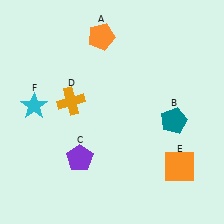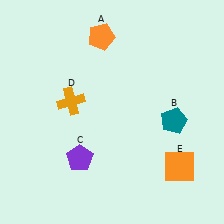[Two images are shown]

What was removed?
The cyan star (F) was removed in Image 2.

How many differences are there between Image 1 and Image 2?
There is 1 difference between the two images.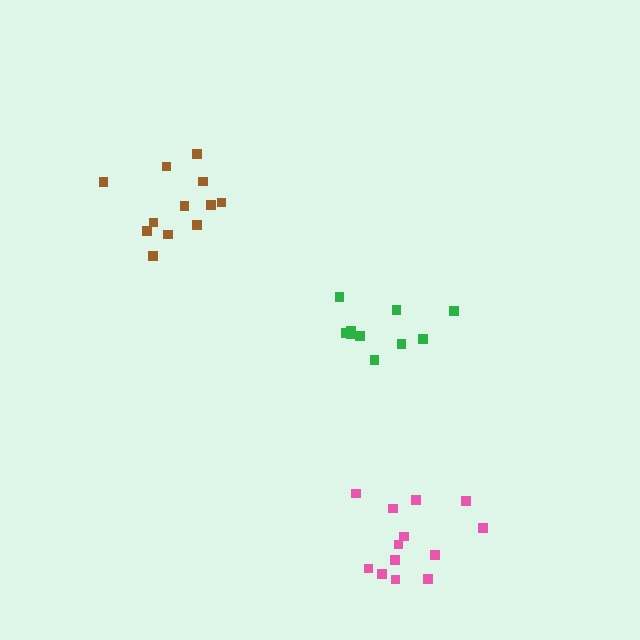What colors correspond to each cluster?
The clusters are colored: green, brown, pink.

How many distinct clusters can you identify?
There are 3 distinct clusters.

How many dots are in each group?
Group 1: 10 dots, Group 2: 12 dots, Group 3: 13 dots (35 total).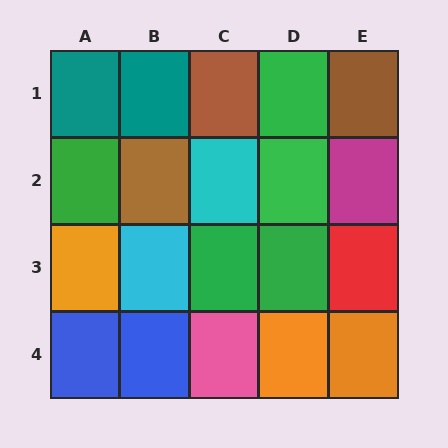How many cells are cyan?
2 cells are cyan.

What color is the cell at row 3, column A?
Orange.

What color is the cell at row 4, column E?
Orange.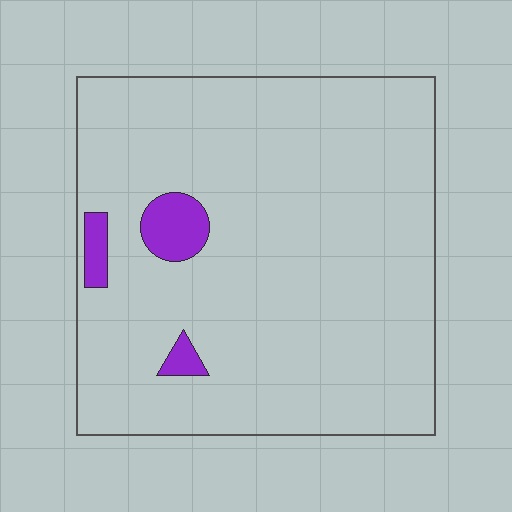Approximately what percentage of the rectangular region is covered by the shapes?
Approximately 5%.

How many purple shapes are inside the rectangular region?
3.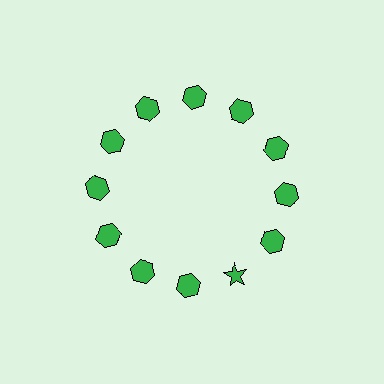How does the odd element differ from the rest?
It has a different shape: star instead of hexagon.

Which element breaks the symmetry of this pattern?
The green star at roughly the 5 o'clock position breaks the symmetry. All other shapes are green hexagons.